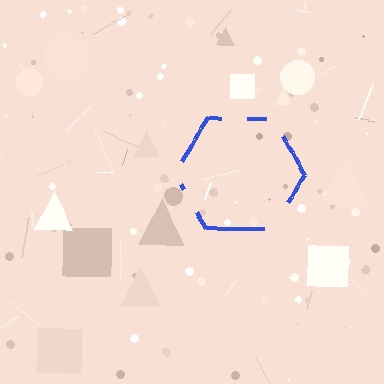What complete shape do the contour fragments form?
The contour fragments form a hexagon.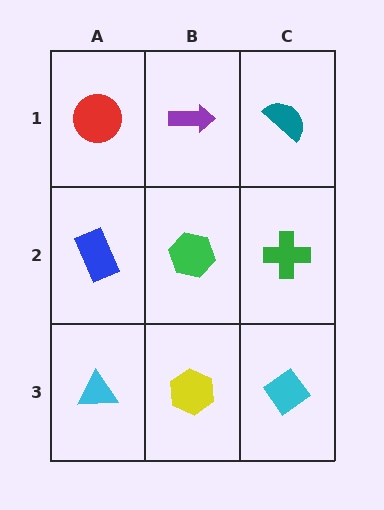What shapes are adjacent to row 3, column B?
A green hexagon (row 2, column B), a cyan triangle (row 3, column A), a cyan diamond (row 3, column C).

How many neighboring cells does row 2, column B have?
4.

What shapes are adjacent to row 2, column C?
A teal semicircle (row 1, column C), a cyan diamond (row 3, column C), a green hexagon (row 2, column B).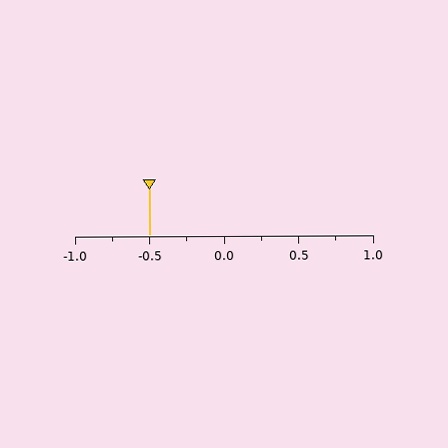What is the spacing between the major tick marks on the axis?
The major ticks are spaced 0.5 apart.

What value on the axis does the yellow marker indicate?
The marker indicates approximately -0.5.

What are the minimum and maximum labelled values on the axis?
The axis runs from -1.0 to 1.0.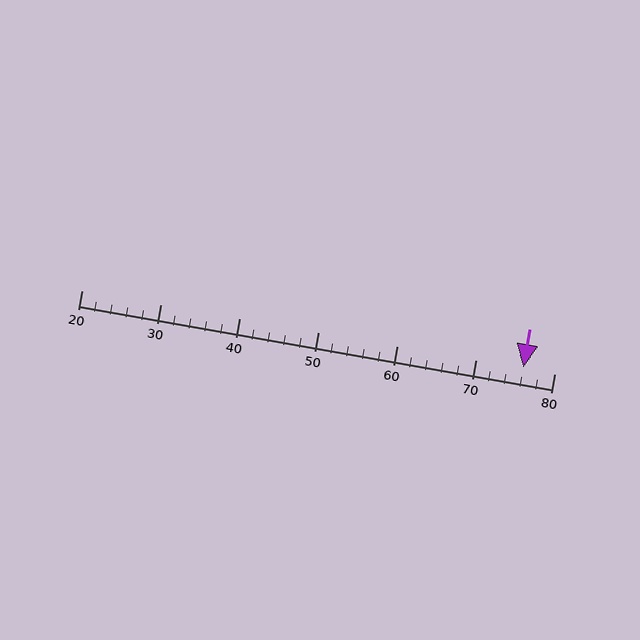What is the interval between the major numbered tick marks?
The major tick marks are spaced 10 units apart.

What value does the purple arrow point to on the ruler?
The purple arrow points to approximately 76.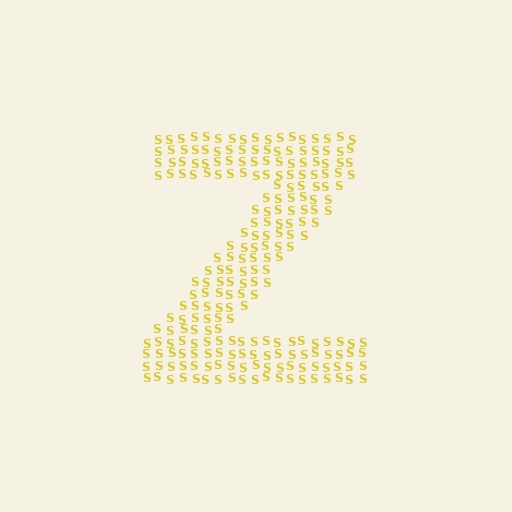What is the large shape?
The large shape is the letter Z.